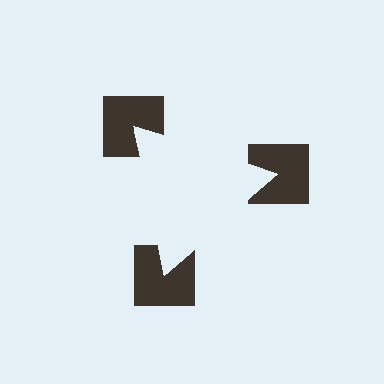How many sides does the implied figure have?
3 sides.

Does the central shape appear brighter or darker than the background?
It typically appears slightly brighter than the background, even though no actual brightness change is drawn.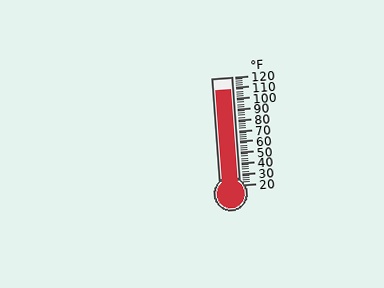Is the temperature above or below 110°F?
The temperature is below 110°F.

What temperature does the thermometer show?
The thermometer shows approximately 108°F.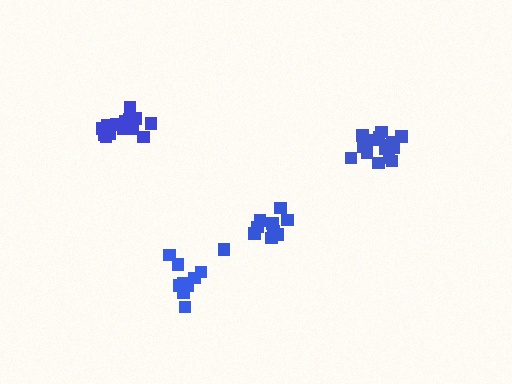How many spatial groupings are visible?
There are 4 spatial groupings.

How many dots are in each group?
Group 1: 10 dots, Group 2: 14 dots, Group 3: 15 dots, Group 4: 9 dots (48 total).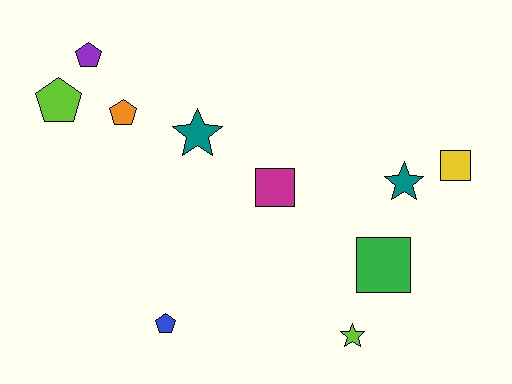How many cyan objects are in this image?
There are no cyan objects.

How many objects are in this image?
There are 10 objects.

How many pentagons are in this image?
There are 4 pentagons.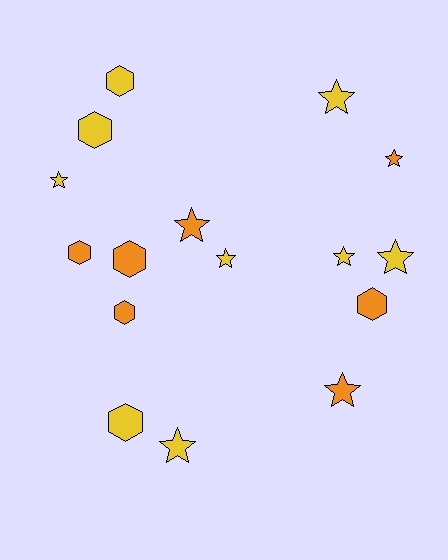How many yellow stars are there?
There are 6 yellow stars.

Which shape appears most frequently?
Star, with 9 objects.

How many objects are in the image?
There are 16 objects.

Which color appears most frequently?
Yellow, with 9 objects.